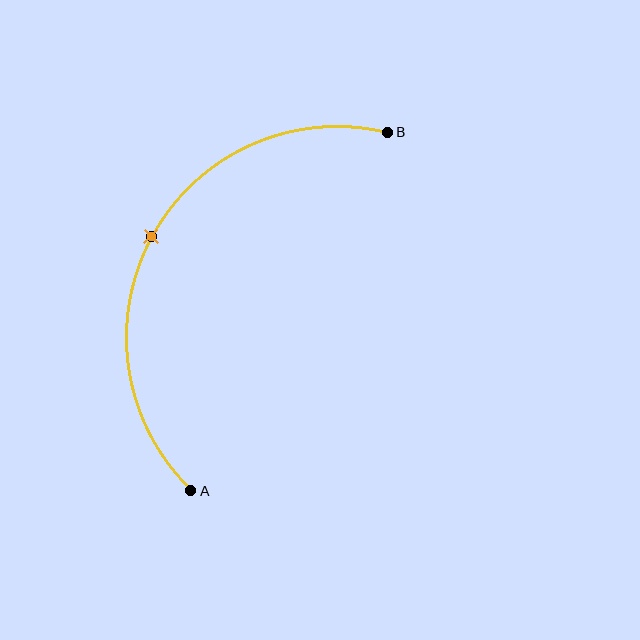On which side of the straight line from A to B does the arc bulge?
The arc bulges to the left of the straight line connecting A and B.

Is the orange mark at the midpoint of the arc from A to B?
Yes. The orange mark lies on the arc at equal arc-length from both A and B — it is the arc midpoint.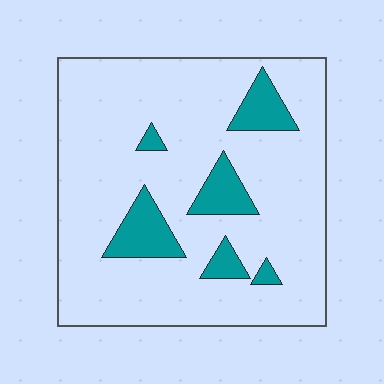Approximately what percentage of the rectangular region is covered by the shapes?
Approximately 15%.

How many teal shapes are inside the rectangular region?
6.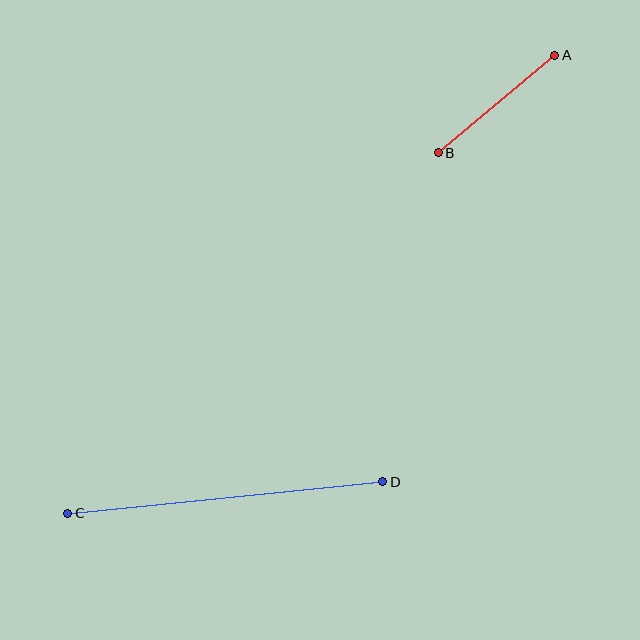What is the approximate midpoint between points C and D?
The midpoint is at approximately (225, 497) pixels.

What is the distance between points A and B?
The distance is approximately 152 pixels.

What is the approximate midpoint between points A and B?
The midpoint is at approximately (497, 104) pixels.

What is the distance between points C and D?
The distance is approximately 316 pixels.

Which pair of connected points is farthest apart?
Points C and D are farthest apart.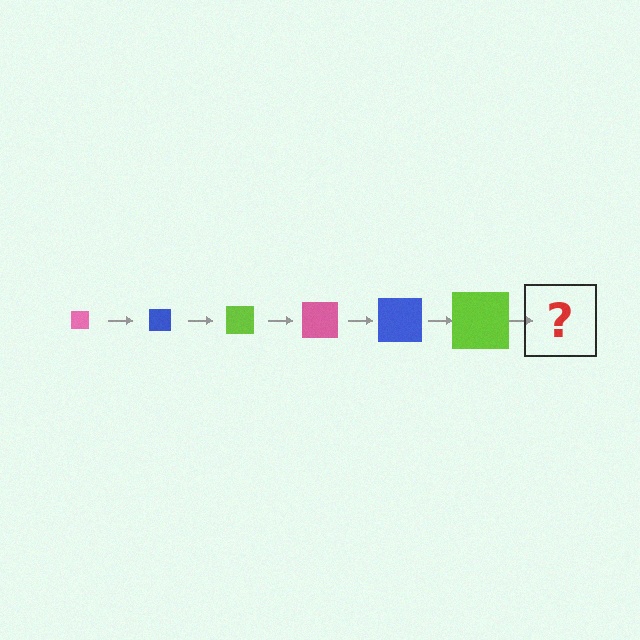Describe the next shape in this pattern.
It should be a pink square, larger than the previous one.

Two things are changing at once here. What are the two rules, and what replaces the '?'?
The two rules are that the square grows larger each step and the color cycles through pink, blue, and lime. The '?' should be a pink square, larger than the previous one.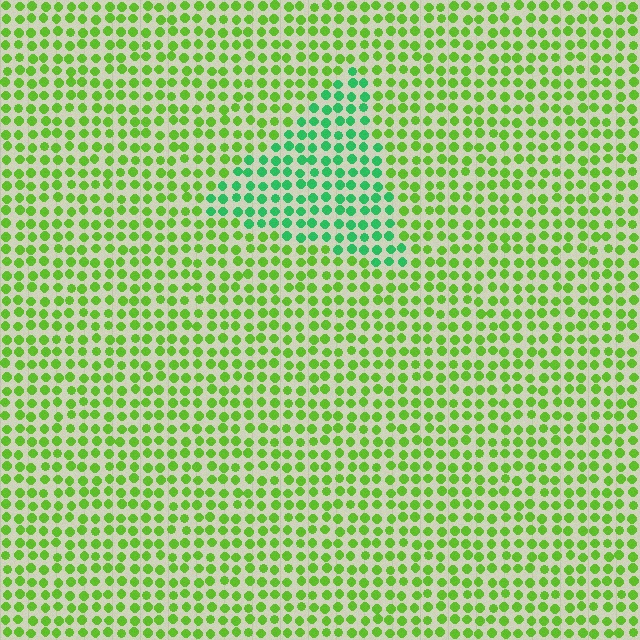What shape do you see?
I see a triangle.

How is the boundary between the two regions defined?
The boundary is defined purely by a slight shift in hue (about 42 degrees). Spacing, size, and orientation are identical on both sides.